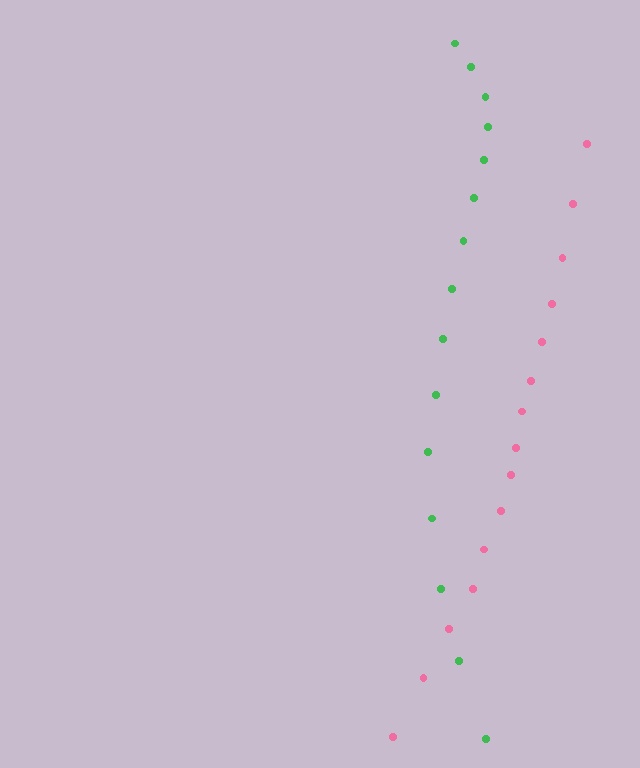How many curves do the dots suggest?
There are 2 distinct paths.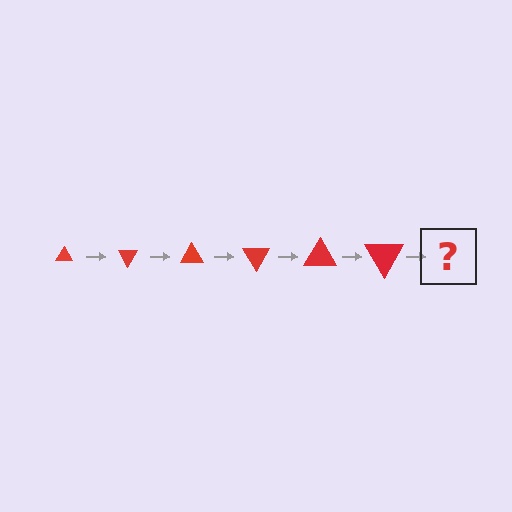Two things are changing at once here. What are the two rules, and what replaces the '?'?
The two rules are that the triangle grows larger each step and it rotates 60 degrees each step. The '?' should be a triangle, larger than the previous one and rotated 360 degrees from the start.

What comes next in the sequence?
The next element should be a triangle, larger than the previous one and rotated 360 degrees from the start.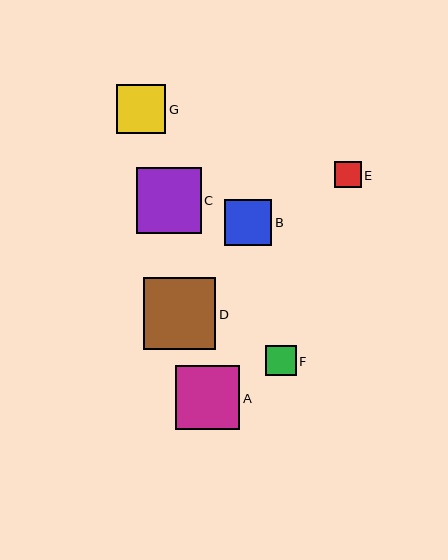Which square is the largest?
Square D is the largest with a size of approximately 72 pixels.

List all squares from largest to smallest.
From largest to smallest: D, C, A, G, B, F, E.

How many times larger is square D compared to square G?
Square D is approximately 1.5 times the size of square G.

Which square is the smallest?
Square E is the smallest with a size of approximately 26 pixels.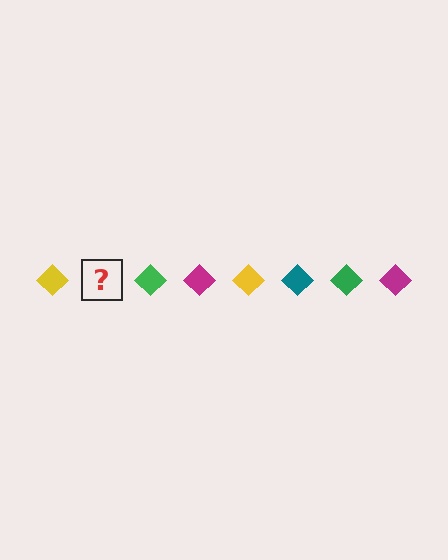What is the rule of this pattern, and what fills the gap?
The rule is that the pattern cycles through yellow, teal, green, magenta diamonds. The gap should be filled with a teal diamond.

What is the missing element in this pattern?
The missing element is a teal diamond.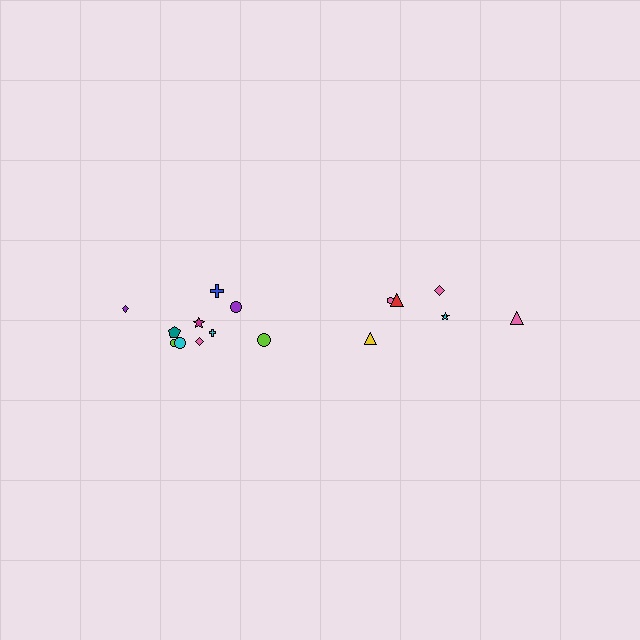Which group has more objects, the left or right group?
The left group.